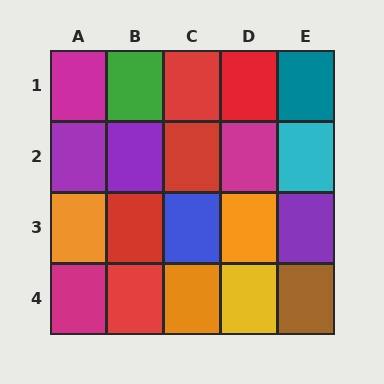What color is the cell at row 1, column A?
Magenta.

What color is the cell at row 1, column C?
Red.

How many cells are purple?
3 cells are purple.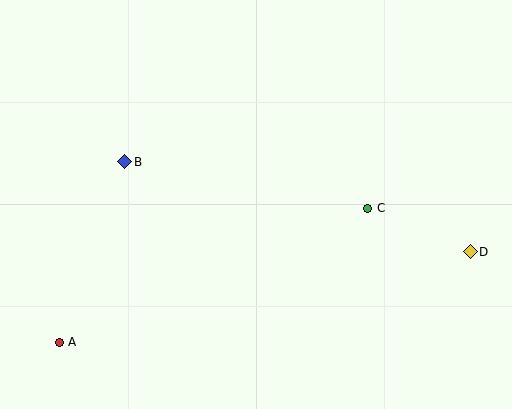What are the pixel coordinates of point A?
Point A is at (59, 342).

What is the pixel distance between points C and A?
The distance between C and A is 337 pixels.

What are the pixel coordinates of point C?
Point C is at (368, 208).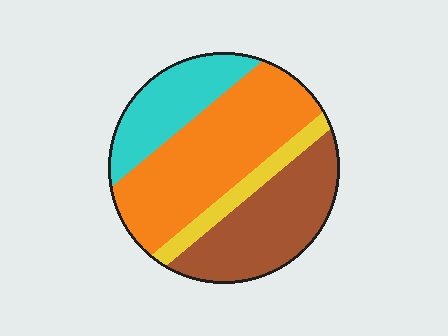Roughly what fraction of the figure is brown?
Brown covers roughly 30% of the figure.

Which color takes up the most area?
Orange, at roughly 40%.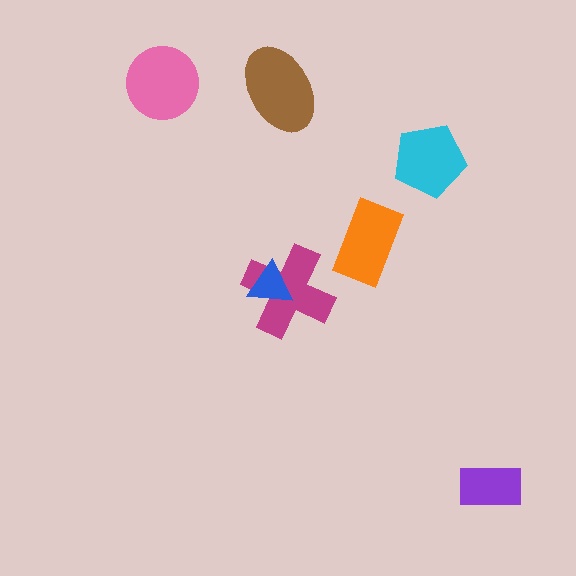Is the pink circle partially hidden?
No, no other shape covers it.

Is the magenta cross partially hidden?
Yes, it is partially covered by another shape.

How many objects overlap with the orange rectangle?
0 objects overlap with the orange rectangle.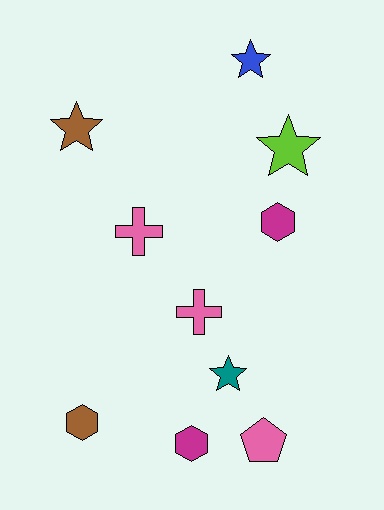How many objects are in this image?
There are 10 objects.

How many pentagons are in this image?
There is 1 pentagon.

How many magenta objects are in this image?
There are 2 magenta objects.